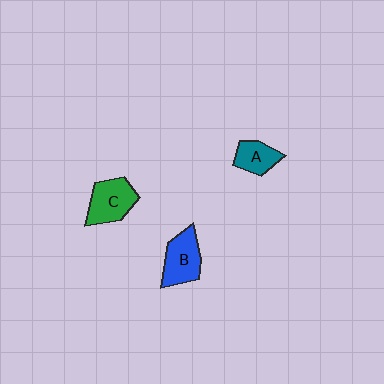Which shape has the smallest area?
Shape A (teal).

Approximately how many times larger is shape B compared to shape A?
Approximately 1.5 times.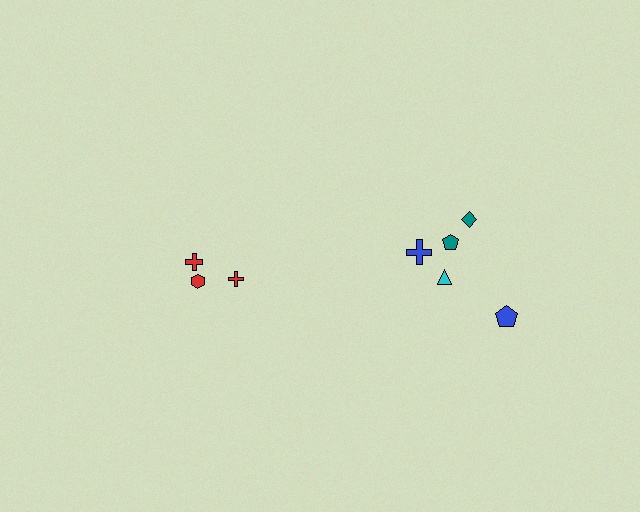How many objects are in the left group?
There are 3 objects.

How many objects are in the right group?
There are 5 objects.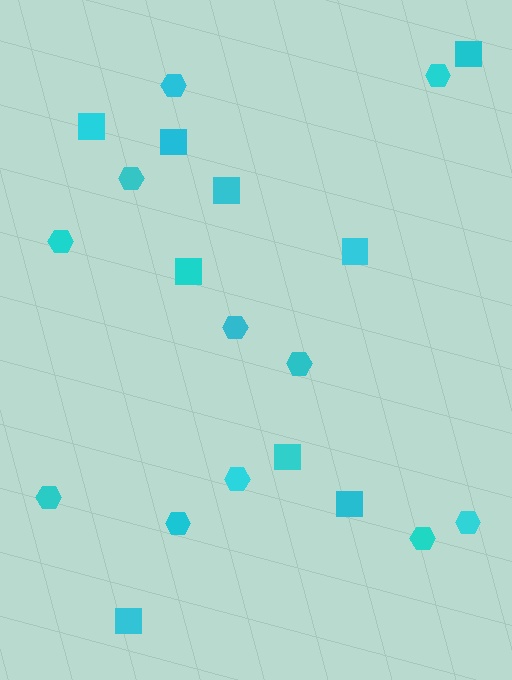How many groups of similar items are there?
There are 2 groups: one group of hexagons (11) and one group of squares (9).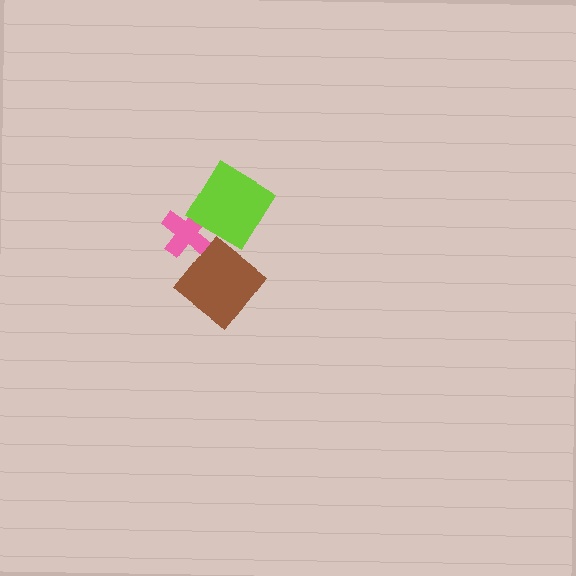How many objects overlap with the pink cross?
2 objects overlap with the pink cross.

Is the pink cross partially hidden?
Yes, it is partially covered by another shape.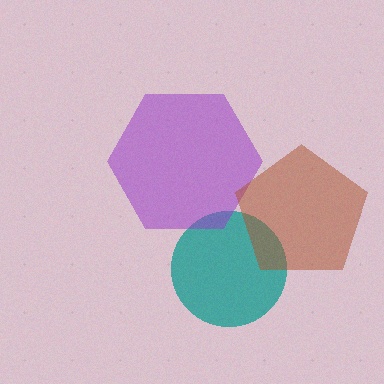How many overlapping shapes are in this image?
There are 3 overlapping shapes in the image.